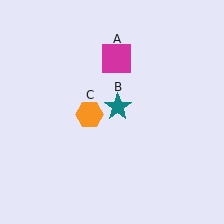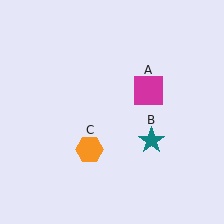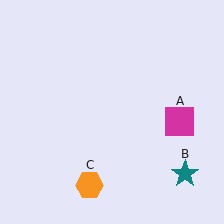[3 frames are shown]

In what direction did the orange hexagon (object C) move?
The orange hexagon (object C) moved down.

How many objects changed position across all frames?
3 objects changed position: magenta square (object A), teal star (object B), orange hexagon (object C).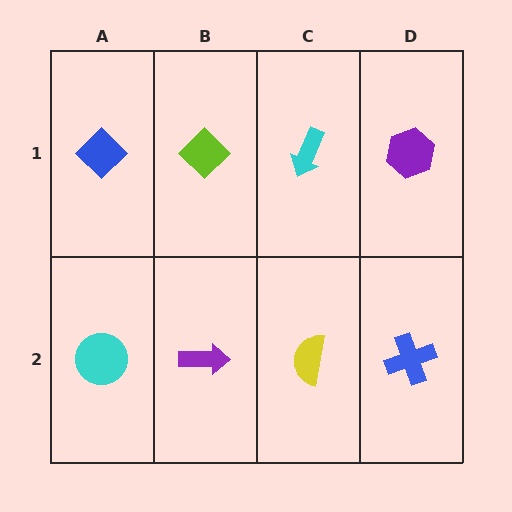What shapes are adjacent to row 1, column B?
A purple arrow (row 2, column B), a blue diamond (row 1, column A), a cyan arrow (row 1, column C).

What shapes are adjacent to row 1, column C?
A yellow semicircle (row 2, column C), a lime diamond (row 1, column B), a purple hexagon (row 1, column D).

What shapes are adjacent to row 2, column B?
A lime diamond (row 1, column B), a cyan circle (row 2, column A), a yellow semicircle (row 2, column C).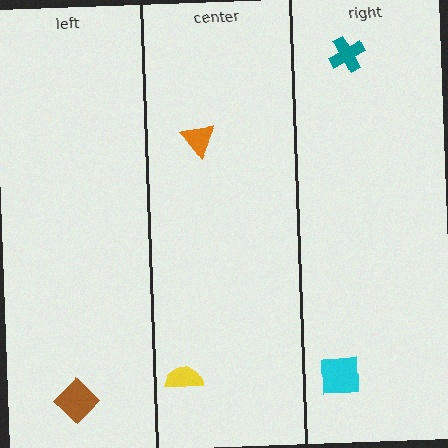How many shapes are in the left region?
1.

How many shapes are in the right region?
2.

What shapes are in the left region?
The brown diamond.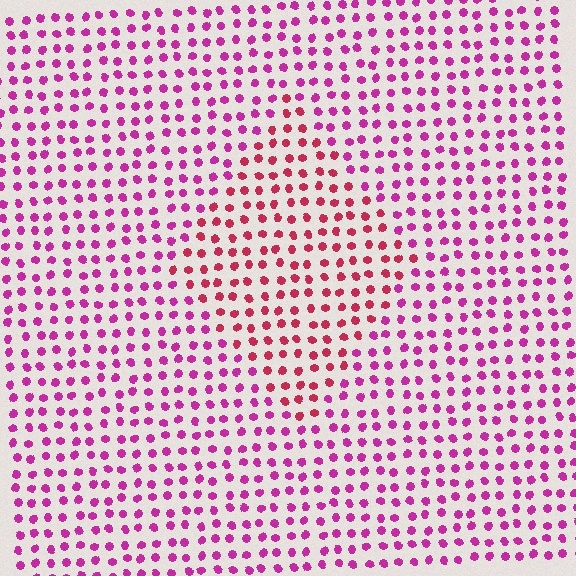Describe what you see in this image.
The image is filled with small magenta elements in a uniform arrangement. A diamond-shaped region is visible where the elements are tinted to a slightly different hue, forming a subtle color boundary.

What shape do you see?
I see a diamond.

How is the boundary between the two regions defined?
The boundary is defined purely by a slight shift in hue (about 31 degrees). Spacing, size, and orientation are identical on both sides.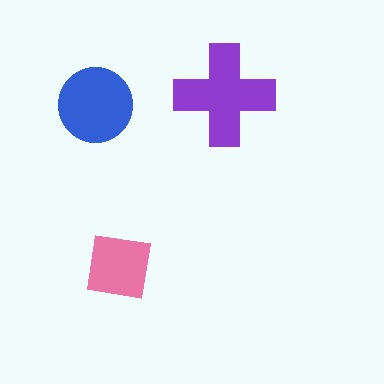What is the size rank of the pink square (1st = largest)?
3rd.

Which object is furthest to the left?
The blue circle is leftmost.